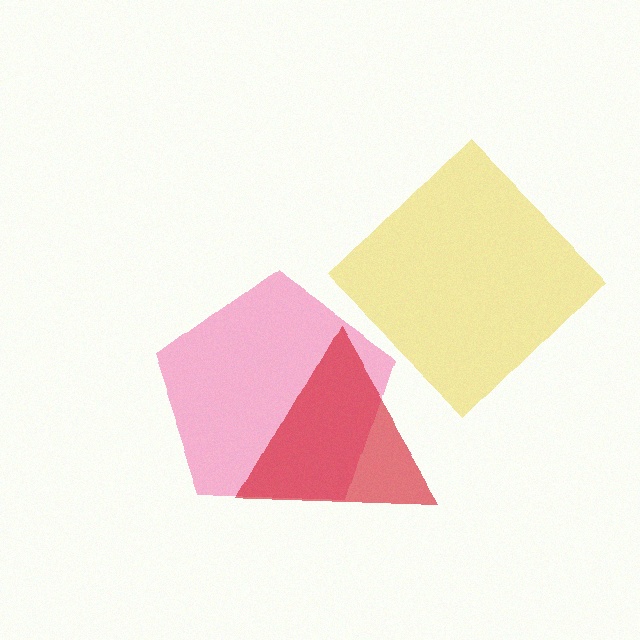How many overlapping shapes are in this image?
There are 3 overlapping shapes in the image.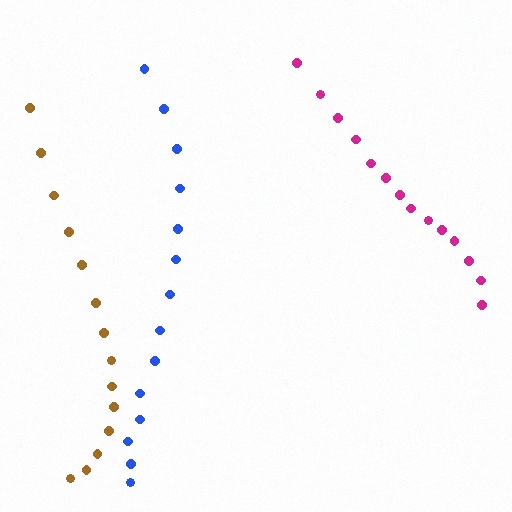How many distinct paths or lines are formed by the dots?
There are 3 distinct paths.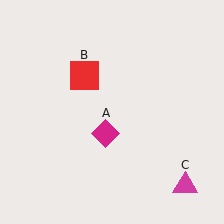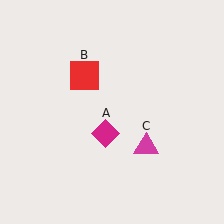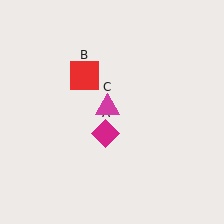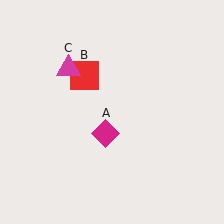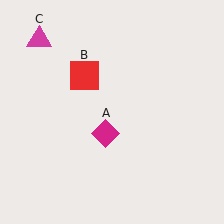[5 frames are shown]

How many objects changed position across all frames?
1 object changed position: magenta triangle (object C).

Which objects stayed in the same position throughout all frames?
Magenta diamond (object A) and red square (object B) remained stationary.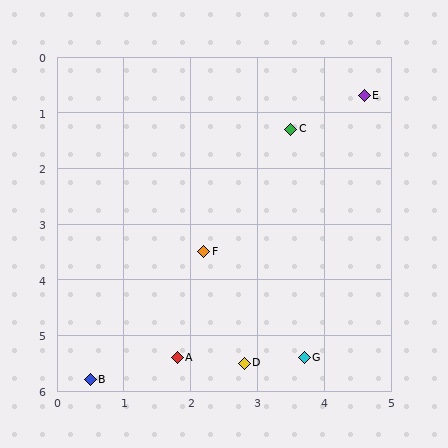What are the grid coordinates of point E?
Point E is at approximately (4.6, 0.7).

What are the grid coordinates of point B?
Point B is at approximately (0.5, 5.8).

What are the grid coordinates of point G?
Point G is at approximately (3.7, 5.4).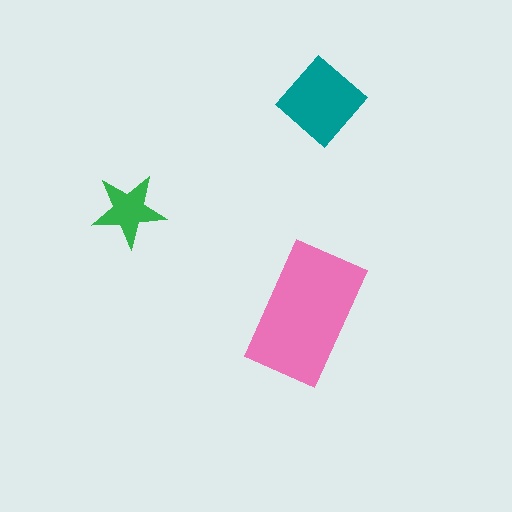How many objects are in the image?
There are 3 objects in the image.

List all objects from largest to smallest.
The pink rectangle, the teal diamond, the green star.